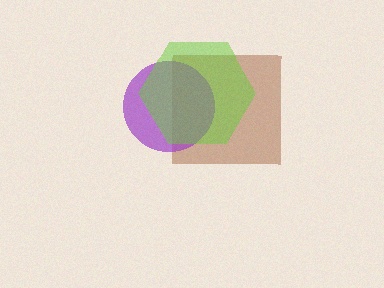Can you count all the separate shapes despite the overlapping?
Yes, there are 3 separate shapes.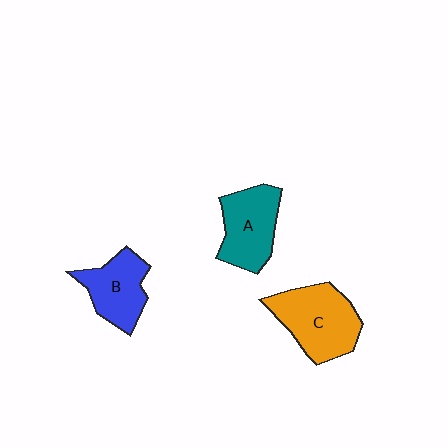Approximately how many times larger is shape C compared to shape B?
Approximately 1.3 times.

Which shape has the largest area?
Shape C (orange).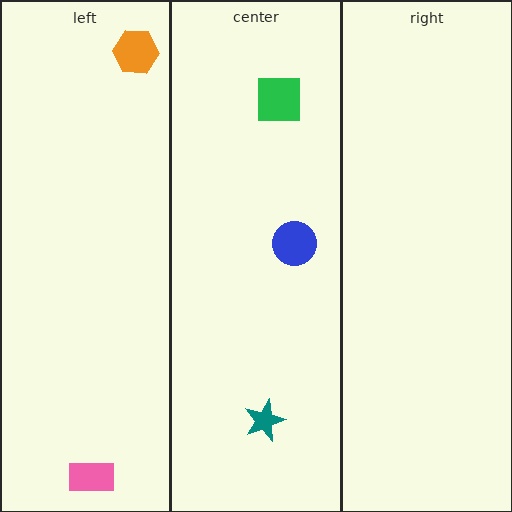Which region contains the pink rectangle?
The left region.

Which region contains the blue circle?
The center region.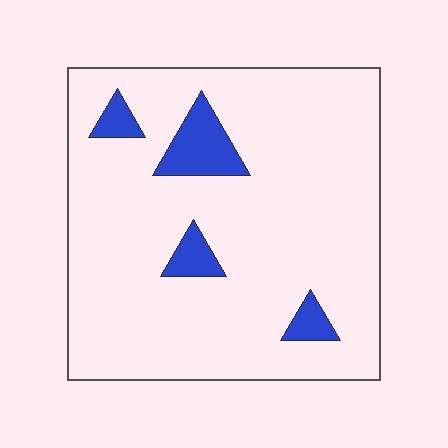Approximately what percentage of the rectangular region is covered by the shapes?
Approximately 10%.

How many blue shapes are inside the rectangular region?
4.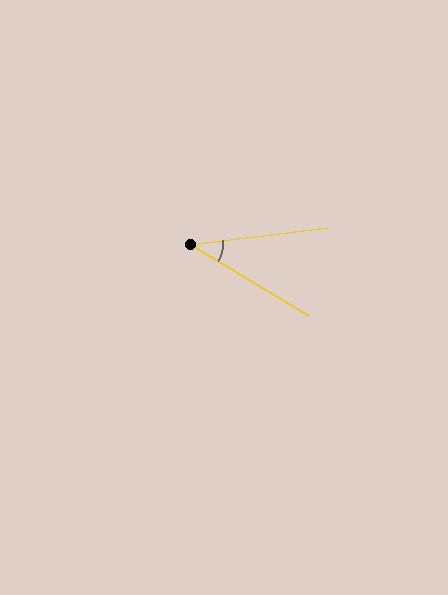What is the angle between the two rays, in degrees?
Approximately 38 degrees.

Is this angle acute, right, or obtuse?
It is acute.